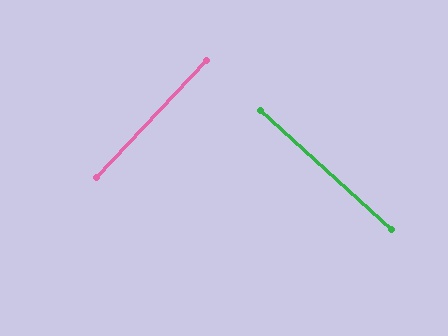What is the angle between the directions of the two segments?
Approximately 89 degrees.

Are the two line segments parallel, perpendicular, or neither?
Perpendicular — they meet at approximately 89°.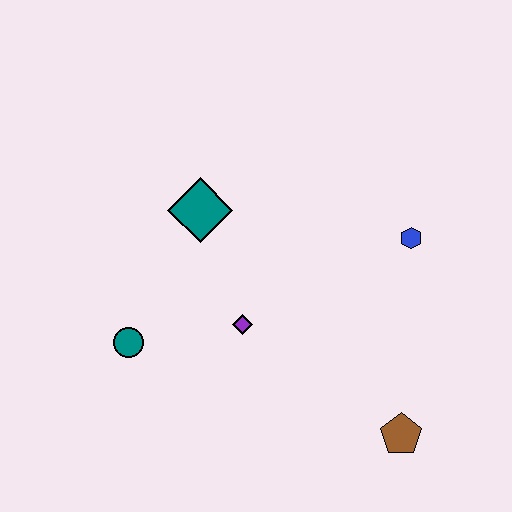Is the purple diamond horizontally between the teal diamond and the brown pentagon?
Yes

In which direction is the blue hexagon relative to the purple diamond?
The blue hexagon is to the right of the purple diamond.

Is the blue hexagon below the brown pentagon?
No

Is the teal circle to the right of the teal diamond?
No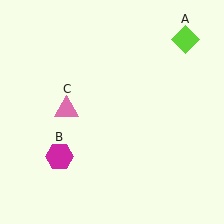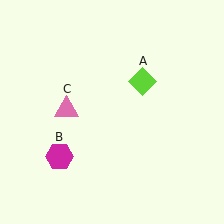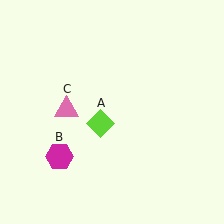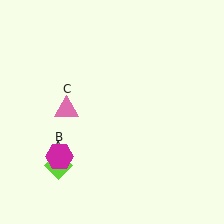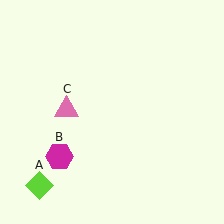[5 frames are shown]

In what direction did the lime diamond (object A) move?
The lime diamond (object A) moved down and to the left.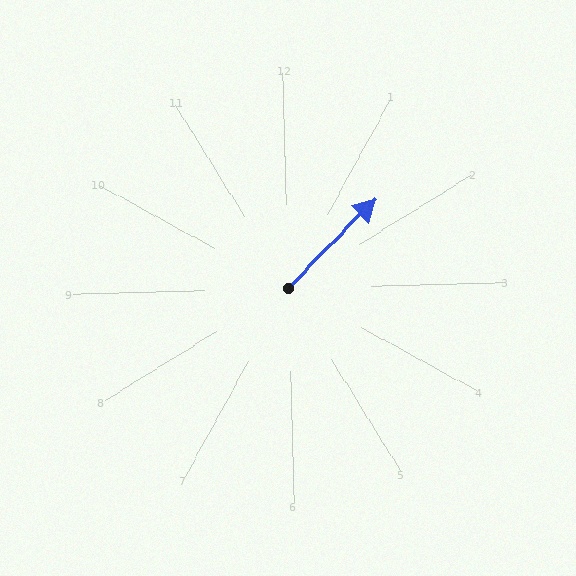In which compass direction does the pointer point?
Northeast.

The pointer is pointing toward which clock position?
Roughly 2 o'clock.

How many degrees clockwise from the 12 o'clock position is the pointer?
Approximately 46 degrees.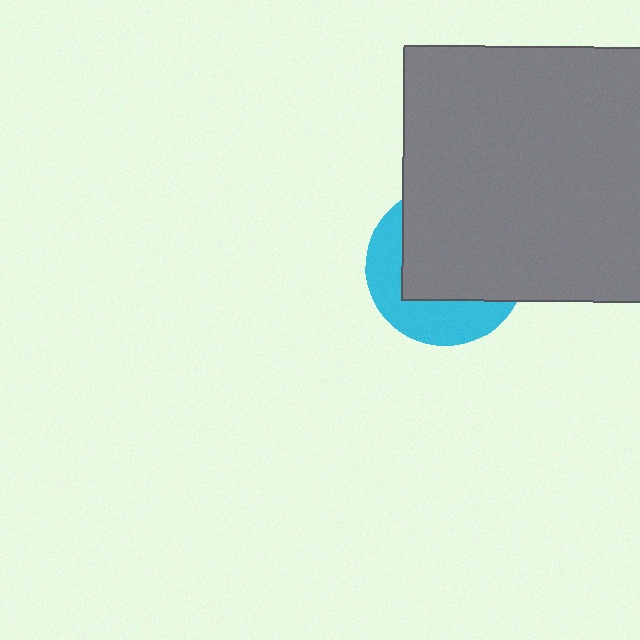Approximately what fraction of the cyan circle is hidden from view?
Roughly 62% of the cyan circle is hidden behind the gray square.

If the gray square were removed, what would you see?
You would see the complete cyan circle.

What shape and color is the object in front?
The object in front is a gray square.